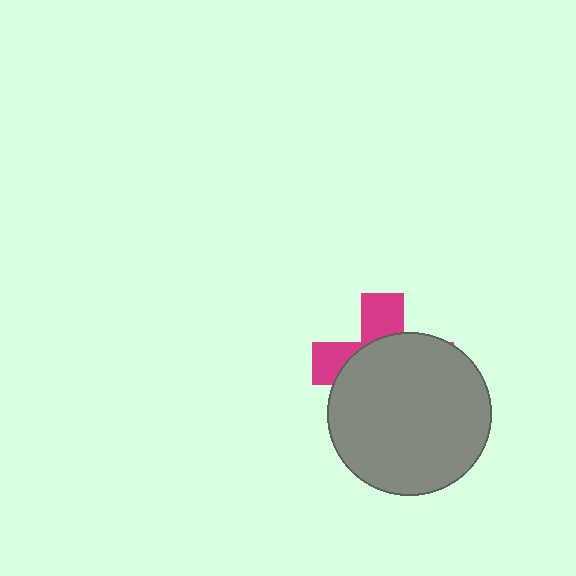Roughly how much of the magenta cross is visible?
A small part of it is visible (roughly 33%).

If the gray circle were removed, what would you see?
You would see the complete magenta cross.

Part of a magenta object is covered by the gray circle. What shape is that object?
It is a cross.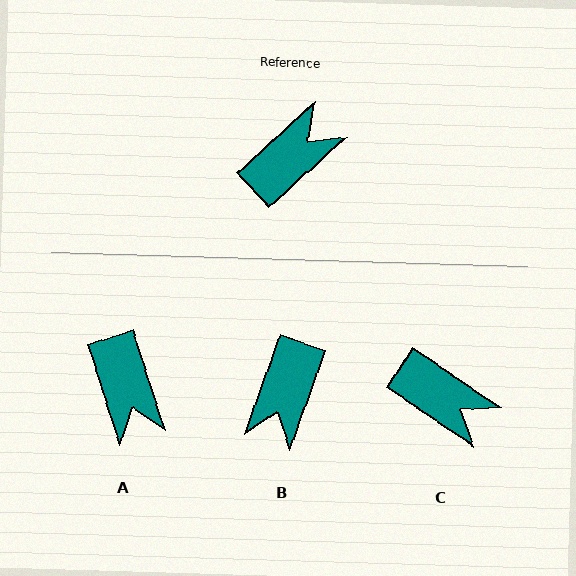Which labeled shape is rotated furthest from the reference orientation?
B, about 152 degrees away.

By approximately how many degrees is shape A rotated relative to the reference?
Approximately 114 degrees clockwise.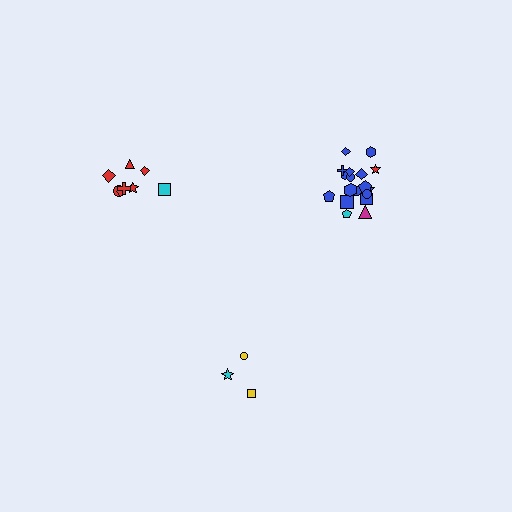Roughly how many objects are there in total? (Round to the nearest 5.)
Roughly 30 objects in total.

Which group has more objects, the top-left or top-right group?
The top-right group.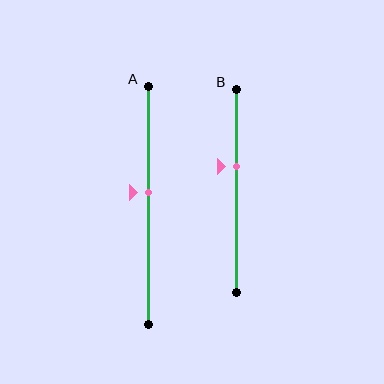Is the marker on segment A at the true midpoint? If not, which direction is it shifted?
No, the marker on segment A is shifted upward by about 5% of the segment length.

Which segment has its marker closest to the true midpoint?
Segment A has its marker closest to the true midpoint.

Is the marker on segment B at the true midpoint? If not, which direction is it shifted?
No, the marker on segment B is shifted upward by about 12% of the segment length.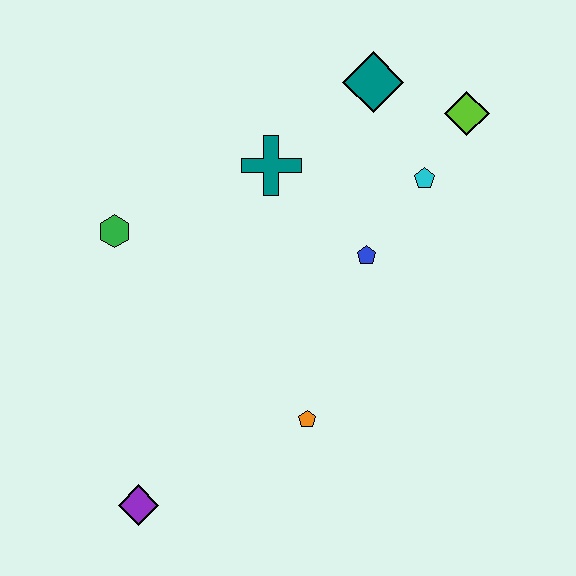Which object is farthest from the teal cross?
The purple diamond is farthest from the teal cross.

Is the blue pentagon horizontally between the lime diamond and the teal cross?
Yes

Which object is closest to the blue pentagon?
The cyan pentagon is closest to the blue pentagon.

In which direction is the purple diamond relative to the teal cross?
The purple diamond is below the teal cross.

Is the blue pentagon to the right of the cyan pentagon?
No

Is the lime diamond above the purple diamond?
Yes